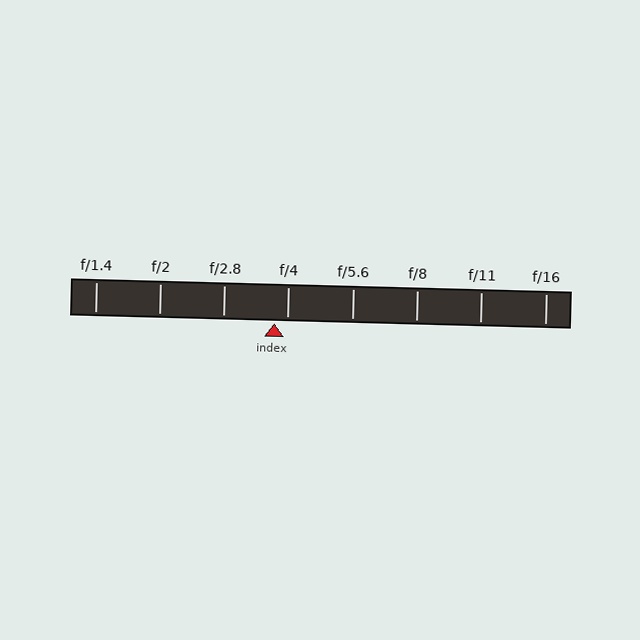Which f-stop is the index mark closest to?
The index mark is closest to f/4.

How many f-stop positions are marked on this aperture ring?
There are 8 f-stop positions marked.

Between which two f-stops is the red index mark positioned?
The index mark is between f/2.8 and f/4.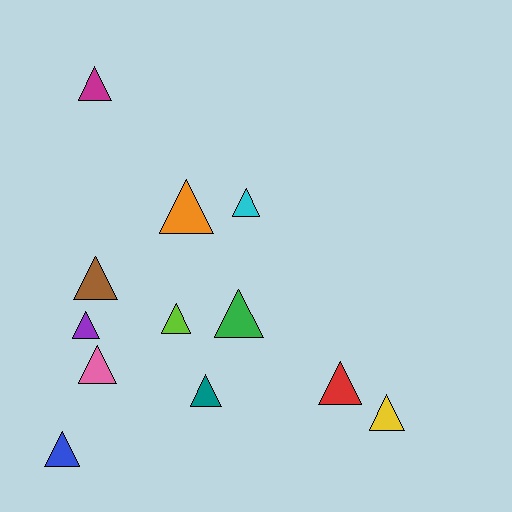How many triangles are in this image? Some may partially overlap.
There are 12 triangles.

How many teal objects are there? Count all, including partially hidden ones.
There is 1 teal object.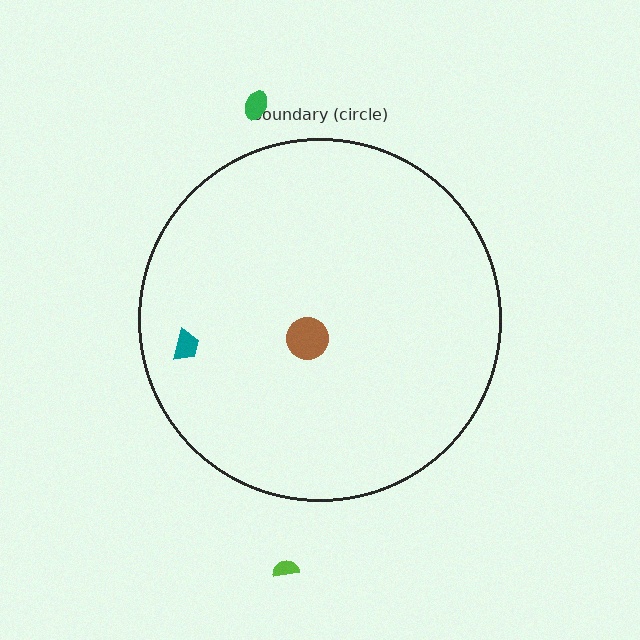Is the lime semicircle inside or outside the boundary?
Outside.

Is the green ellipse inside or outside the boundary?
Outside.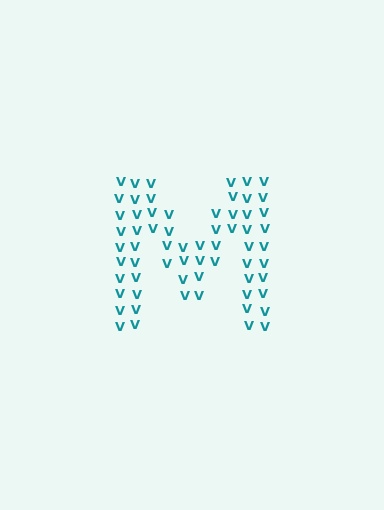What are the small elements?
The small elements are letter V's.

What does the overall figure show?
The overall figure shows the letter M.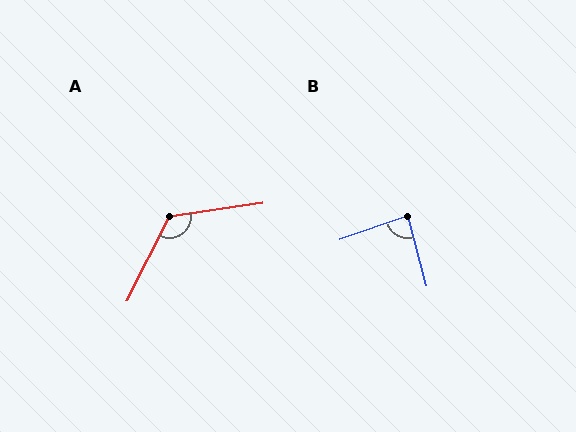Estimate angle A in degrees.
Approximately 125 degrees.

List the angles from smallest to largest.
B (86°), A (125°).